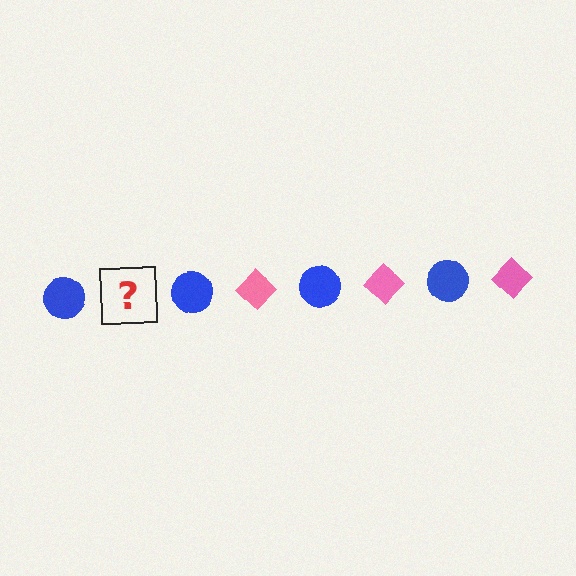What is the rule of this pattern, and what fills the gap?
The rule is that the pattern alternates between blue circle and pink diamond. The gap should be filled with a pink diamond.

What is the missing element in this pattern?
The missing element is a pink diamond.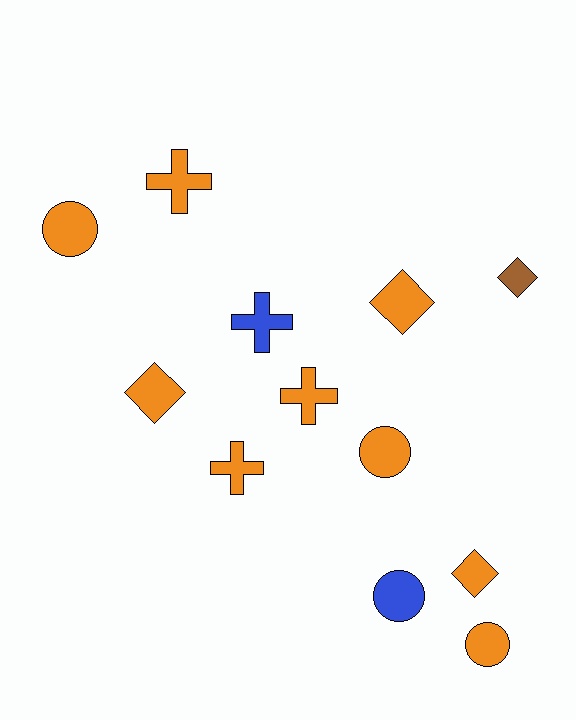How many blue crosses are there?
There is 1 blue cross.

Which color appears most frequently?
Orange, with 9 objects.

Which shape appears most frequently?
Circle, with 4 objects.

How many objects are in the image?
There are 12 objects.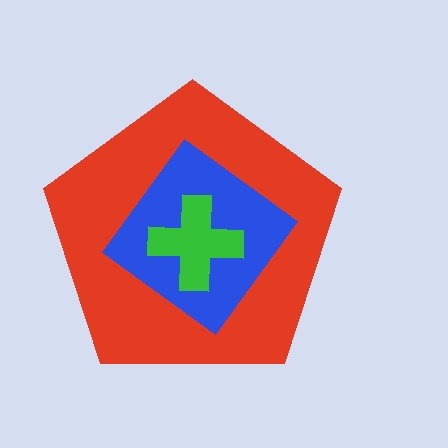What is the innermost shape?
The green cross.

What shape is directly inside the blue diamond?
The green cross.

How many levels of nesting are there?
3.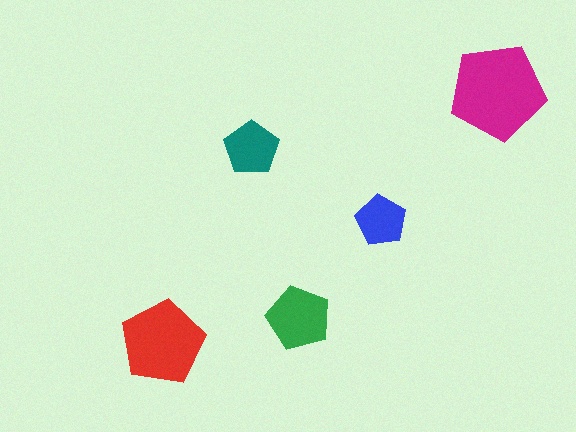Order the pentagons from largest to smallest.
the magenta one, the red one, the green one, the teal one, the blue one.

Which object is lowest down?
The red pentagon is bottommost.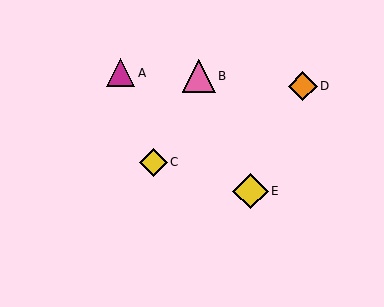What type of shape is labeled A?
Shape A is a magenta triangle.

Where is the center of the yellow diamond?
The center of the yellow diamond is at (251, 191).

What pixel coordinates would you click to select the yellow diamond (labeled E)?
Click at (251, 191) to select the yellow diamond E.